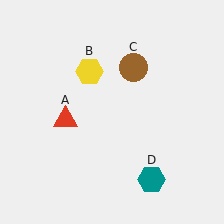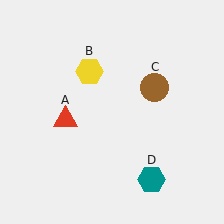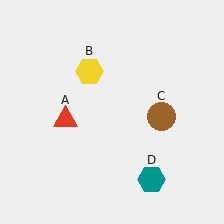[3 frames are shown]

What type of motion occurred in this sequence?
The brown circle (object C) rotated clockwise around the center of the scene.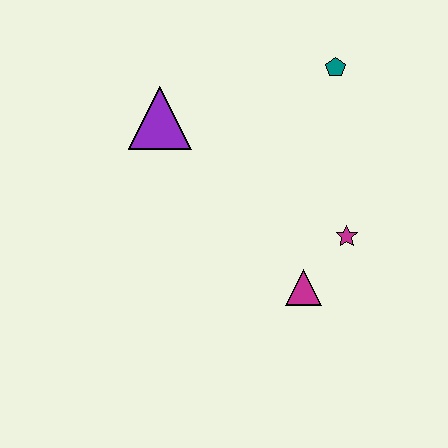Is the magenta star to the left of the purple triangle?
No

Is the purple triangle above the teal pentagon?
No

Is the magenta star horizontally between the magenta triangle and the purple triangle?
No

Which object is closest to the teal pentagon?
The magenta star is closest to the teal pentagon.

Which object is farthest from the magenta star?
The purple triangle is farthest from the magenta star.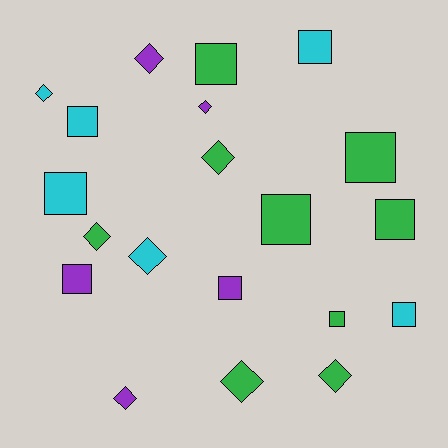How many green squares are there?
There are 5 green squares.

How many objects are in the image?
There are 20 objects.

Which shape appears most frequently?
Square, with 11 objects.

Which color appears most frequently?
Green, with 9 objects.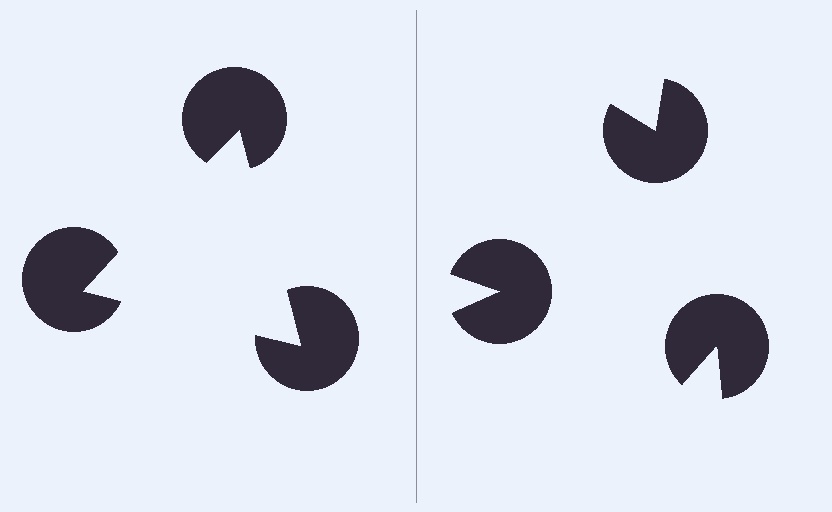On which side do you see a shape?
An illusory triangle appears on the left side. On the right side the wedge cuts are rotated, so no coherent shape forms.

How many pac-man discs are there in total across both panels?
6 — 3 on each side.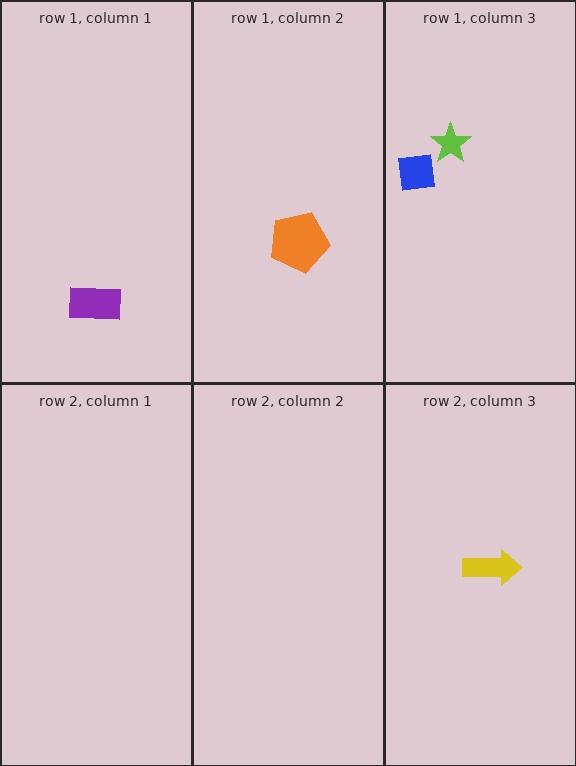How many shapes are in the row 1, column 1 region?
1.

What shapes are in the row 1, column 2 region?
The orange pentagon.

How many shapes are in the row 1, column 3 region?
2.